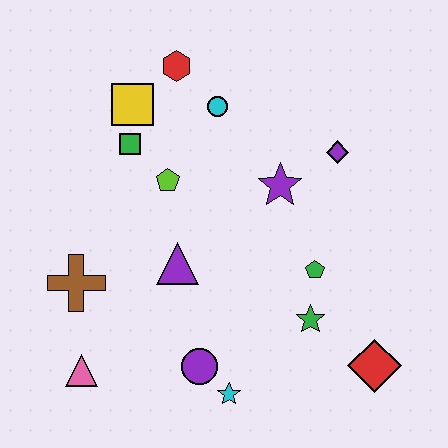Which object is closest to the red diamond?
The green star is closest to the red diamond.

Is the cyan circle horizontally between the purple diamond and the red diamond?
No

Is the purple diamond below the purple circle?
No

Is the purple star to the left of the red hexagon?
No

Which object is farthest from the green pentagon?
The pink triangle is farthest from the green pentagon.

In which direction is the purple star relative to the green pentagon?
The purple star is above the green pentagon.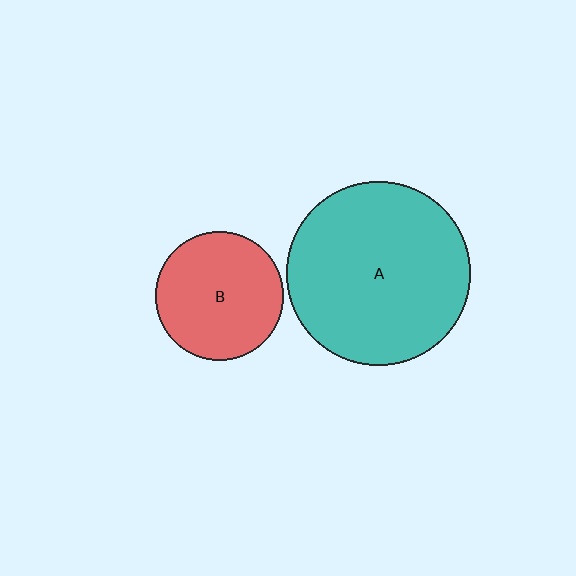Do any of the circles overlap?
No, none of the circles overlap.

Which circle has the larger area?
Circle A (teal).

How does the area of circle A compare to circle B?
Approximately 2.0 times.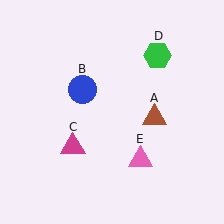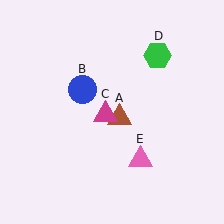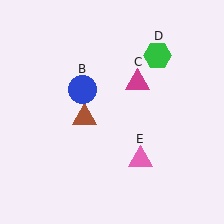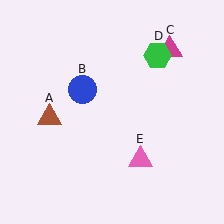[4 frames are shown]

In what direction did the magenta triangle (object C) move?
The magenta triangle (object C) moved up and to the right.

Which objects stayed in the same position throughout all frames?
Blue circle (object B) and green hexagon (object D) and pink triangle (object E) remained stationary.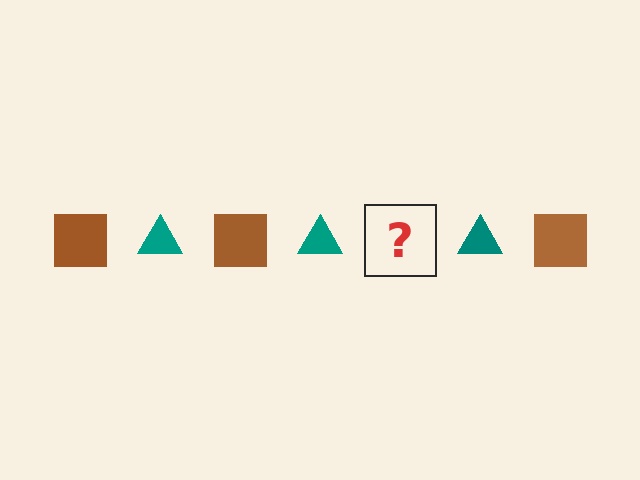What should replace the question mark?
The question mark should be replaced with a brown square.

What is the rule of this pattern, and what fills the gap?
The rule is that the pattern alternates between brown square and teal triangle. The gap should be filled with a brown square.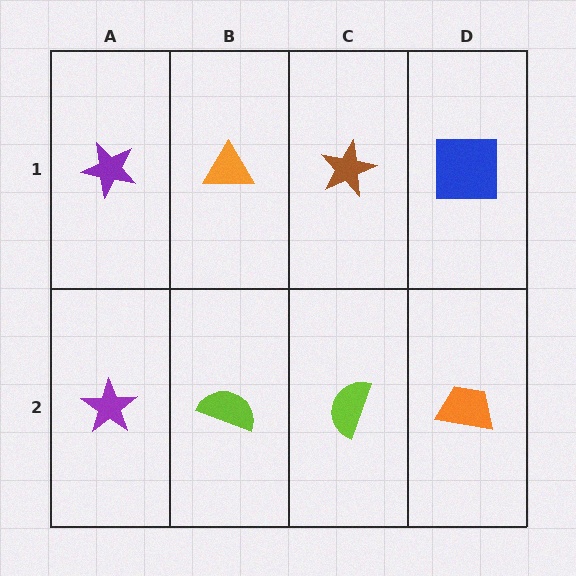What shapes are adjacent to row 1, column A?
A purple star (row 2, column A), an orange triangle (row 1, column B).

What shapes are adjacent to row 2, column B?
An orange triangle (row 1, column B), a purple star (row 2, column A), a lime semicircle (row 2, column C).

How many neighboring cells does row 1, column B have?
3.